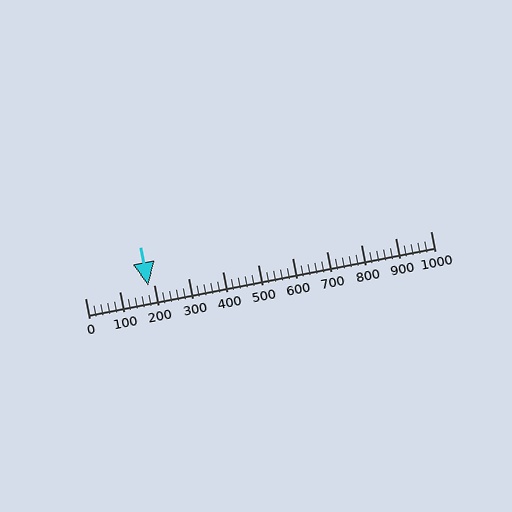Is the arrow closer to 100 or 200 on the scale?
The arrow is closer to 200.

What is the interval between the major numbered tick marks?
The major tick marks are spaced 100 units apart.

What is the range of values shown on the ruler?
The ruler shows values from 0 to 1000.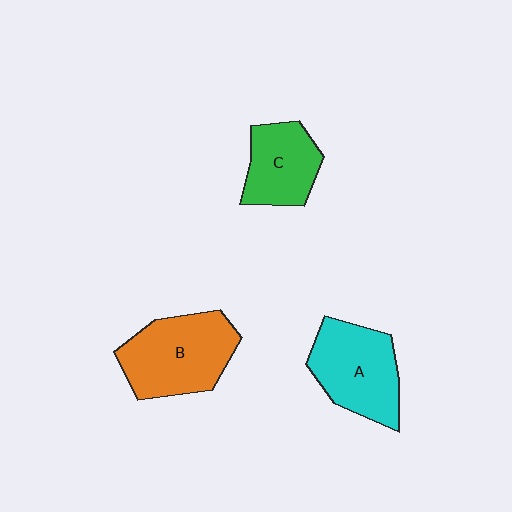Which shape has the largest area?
Shape B (orange).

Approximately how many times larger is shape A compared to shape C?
Approximately 1.3 times.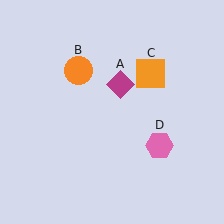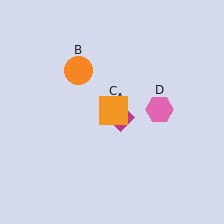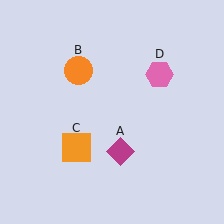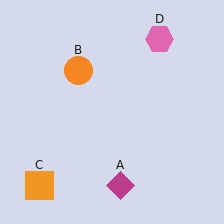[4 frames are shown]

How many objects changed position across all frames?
3 objects changed position: magenta diamond (object A), orange square (object C), pink hexagon (object D).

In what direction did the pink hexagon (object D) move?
The pink hexagon (object D) moved up.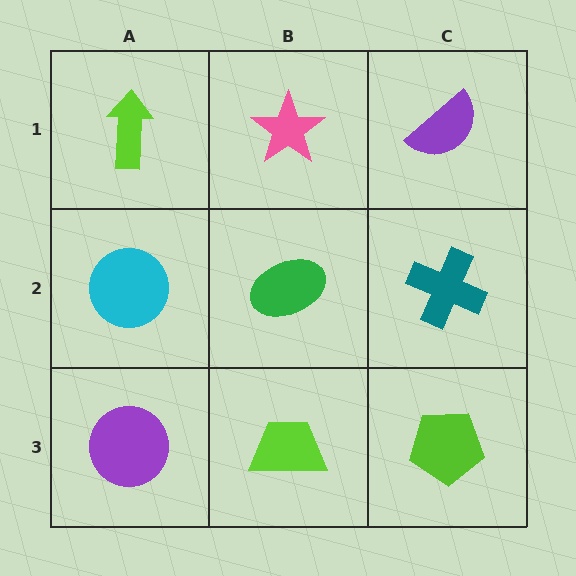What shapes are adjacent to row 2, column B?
A pink star (row 1, column B), a lime trapezoid (row 3, column B), a cyan circle (row 2, column A), a teal cross (row 2, column C).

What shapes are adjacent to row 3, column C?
A teal cross (row 2, column C), a lime trapezoid (row 3, column B).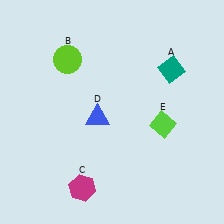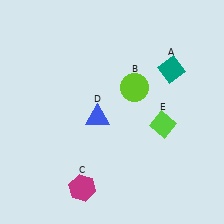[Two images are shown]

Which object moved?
The lime circle (B) moved right.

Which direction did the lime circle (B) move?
The lime circle (B) moved right.